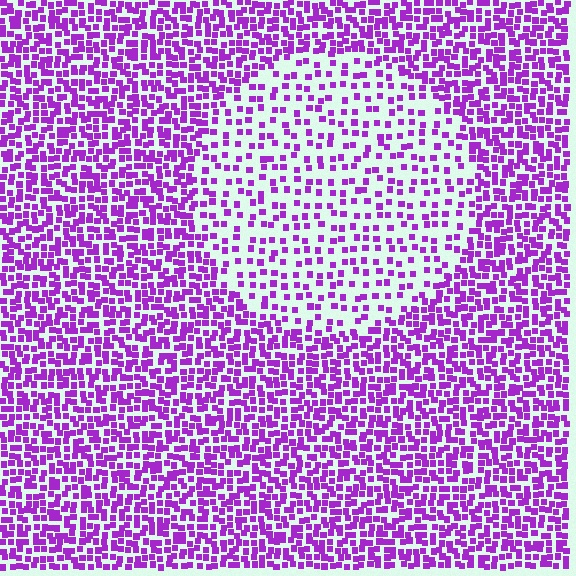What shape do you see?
I see a circle.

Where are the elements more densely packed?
The elements are more densely packed outside the circle boundary.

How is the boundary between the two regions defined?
The boundary is defined by a change in element density (approximately 2.2x ratio). All elements are the same color, size, and shape.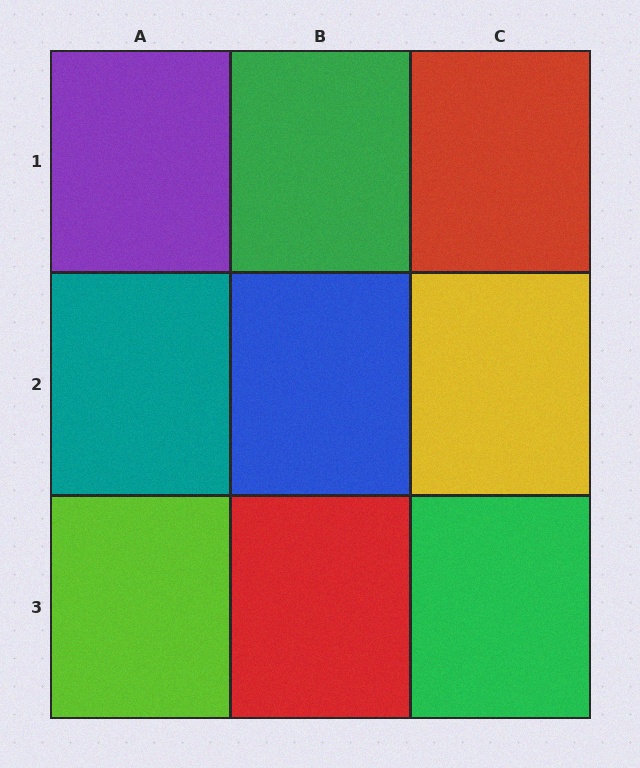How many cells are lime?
1 cell is lime.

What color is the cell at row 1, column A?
Purple.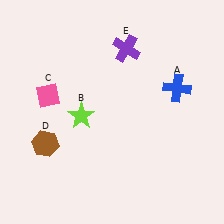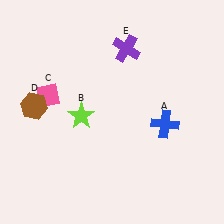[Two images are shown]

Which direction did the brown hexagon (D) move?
The brown hexagon (D) moved up.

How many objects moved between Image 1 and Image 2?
2 objects moved between the two images.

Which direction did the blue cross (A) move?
The blue cross (A) moved down.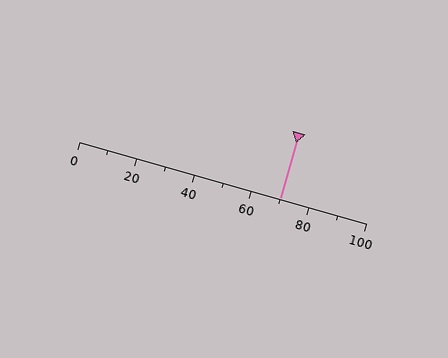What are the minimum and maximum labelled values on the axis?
The axis runs from 0 to 100.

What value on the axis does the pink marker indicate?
The marker indicates approximately 70.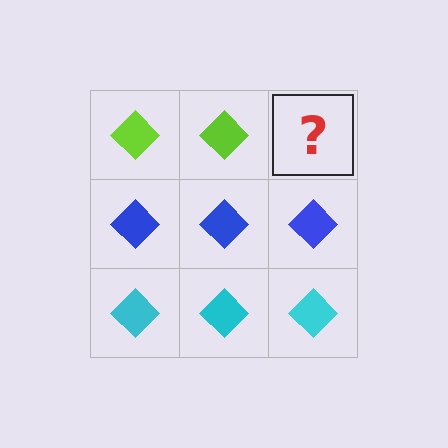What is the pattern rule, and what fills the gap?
The rule is that each row has a consistent color. The gap should be filled with a lime diamond.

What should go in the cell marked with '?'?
The missing cell should contain a lime diamond.